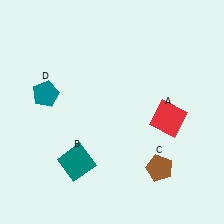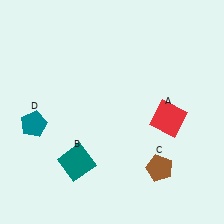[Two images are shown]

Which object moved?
The teal pentagon (D) moved down.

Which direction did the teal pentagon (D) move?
The teal pentagon (D) moved down.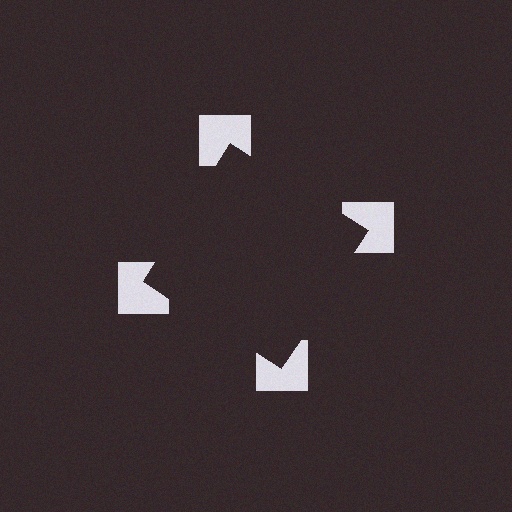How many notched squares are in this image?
There are 4 — one at each vertex of the illusory square.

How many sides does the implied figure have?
4 sides.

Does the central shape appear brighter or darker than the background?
It typically appears slightly darker than the background, even though no actual brightness change is drawn.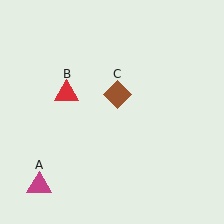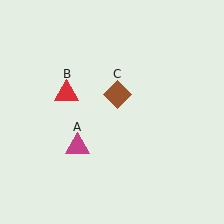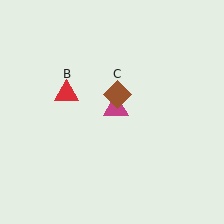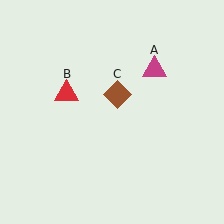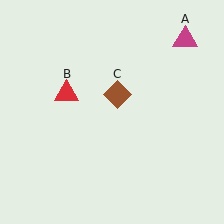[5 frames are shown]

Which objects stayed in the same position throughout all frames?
Red triangle (object B) and brown diamond (object C) remained stationary.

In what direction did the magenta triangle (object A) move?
The magenta triangle (object A) moved up and to the right.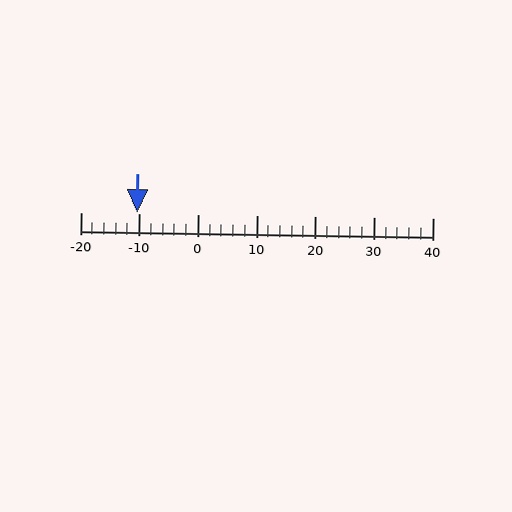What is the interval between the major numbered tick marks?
The major tick marks are spaced 10 units apart.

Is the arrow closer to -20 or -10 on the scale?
The arrow is closer to -10.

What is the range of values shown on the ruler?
The ruler shows values from -20 to 40.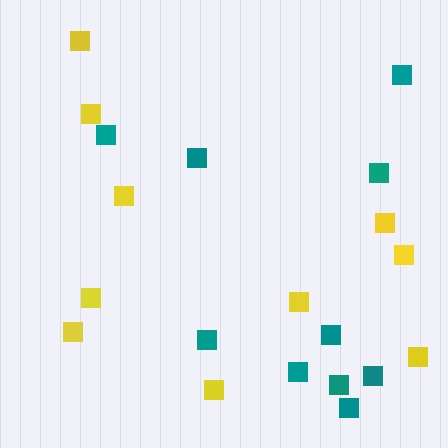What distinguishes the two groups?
There are 2 groups: one group of yellow squares (10) and one group of teal squares (10).